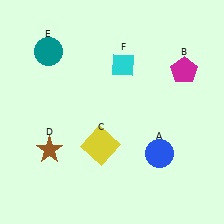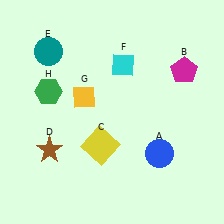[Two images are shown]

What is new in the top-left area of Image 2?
A yellow diamond (G) was added in the top-left area of Image 2.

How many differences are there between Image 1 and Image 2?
There are 2 differences between the two images.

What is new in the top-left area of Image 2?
A green hexagon (H) was added in the top-left area of Image 2.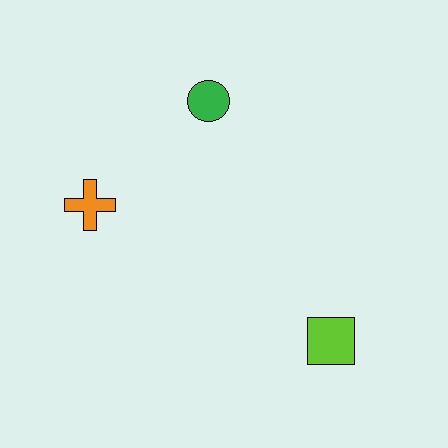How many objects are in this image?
There are 3 objects.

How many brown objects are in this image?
There are no brown objects.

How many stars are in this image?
There are no stars.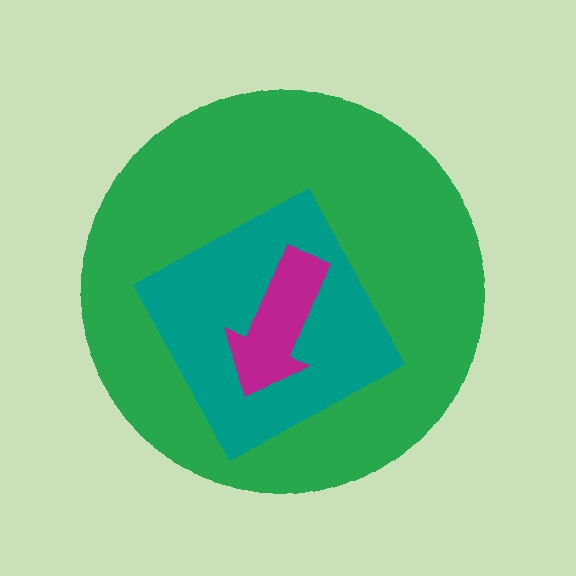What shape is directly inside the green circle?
The teal diamond.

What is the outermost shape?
The green circle.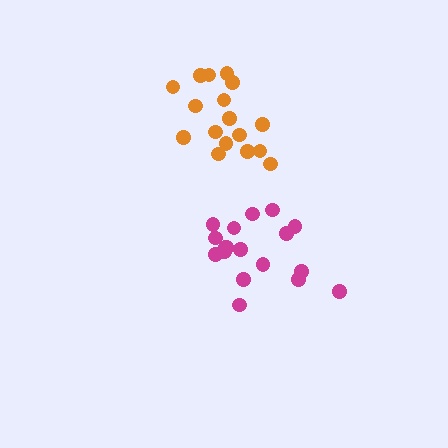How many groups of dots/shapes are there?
There are 2 groups.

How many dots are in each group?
Group 1: 18 dots, Group 2: 17 dots (35 total).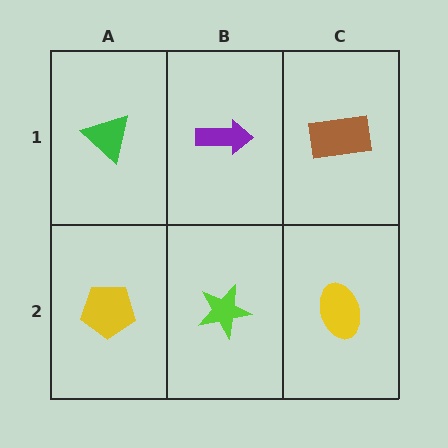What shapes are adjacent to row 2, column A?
A green triangle (row 1, column A), a lime star (row 2, column B).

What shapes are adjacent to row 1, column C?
A yellow ellipse (row 2, column C), a purple arrow (row 1, column B).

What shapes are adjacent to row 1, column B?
A lime star (row 2, column B), a green triangle (row 1, column A), a brown rectangle (row 1, column C).